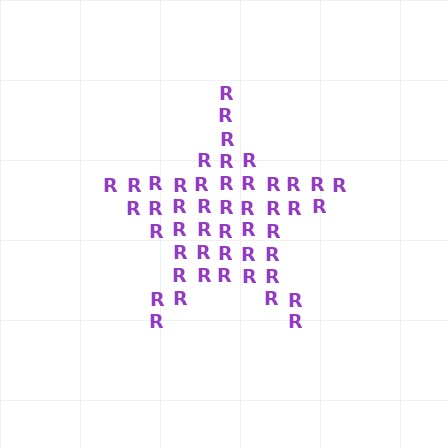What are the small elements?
The small elements are letter R's.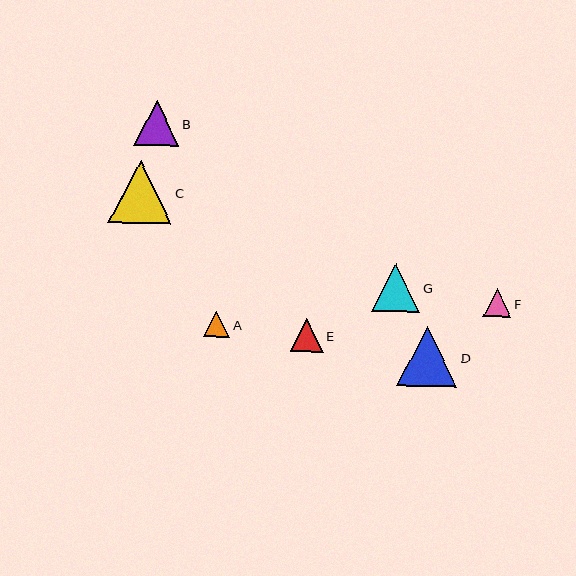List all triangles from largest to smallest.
From largest to smallest: C, D, G, B, E, F, A.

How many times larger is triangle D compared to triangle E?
Triangle D is approximately 1.8 times the size of triangle E.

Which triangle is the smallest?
Triangle A is the smallest with a size of approximately 26 pixels.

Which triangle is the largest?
Triangle C is the largest with a size of approximately 63 pixels.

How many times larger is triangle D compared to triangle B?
Triangle D is approximately 1.3 times the size of triangle B.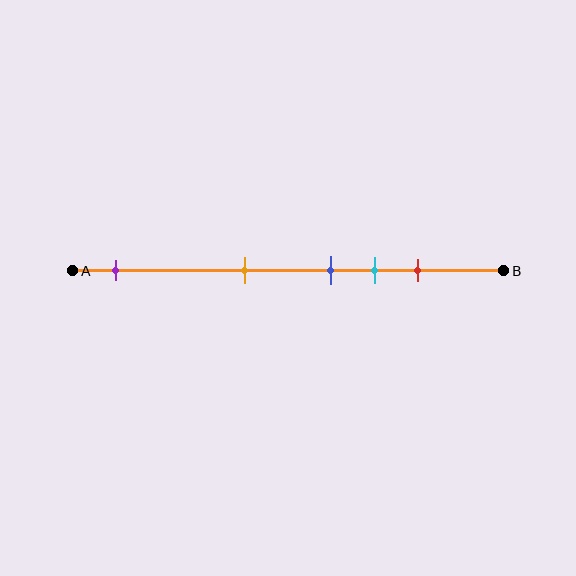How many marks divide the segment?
There are 5 marks dividing the segment.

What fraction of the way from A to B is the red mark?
The red mark is approximately 80% (0.8) of the way from A to B.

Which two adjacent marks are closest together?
The blue and cyan marks are the closest adjacent pair.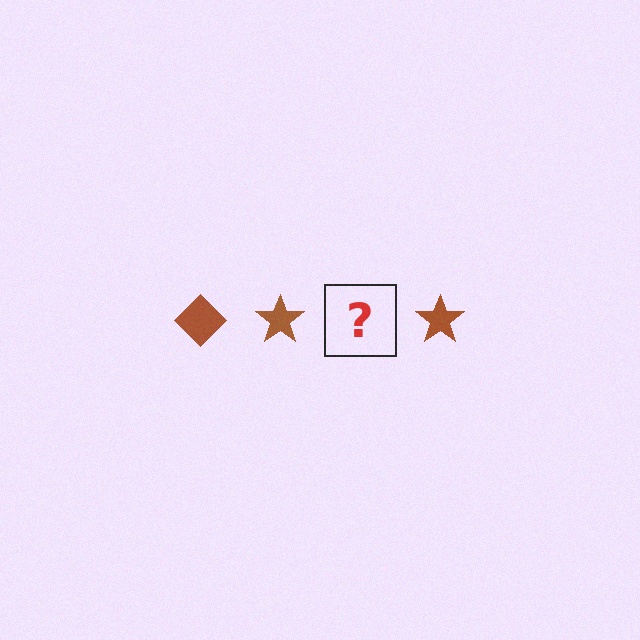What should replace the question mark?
The question mark should be replaced with a brown diamond.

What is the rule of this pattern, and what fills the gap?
The rule is that the pattern cycles through diamond, star shapes in brown. The gap should be filled with a brown diamond.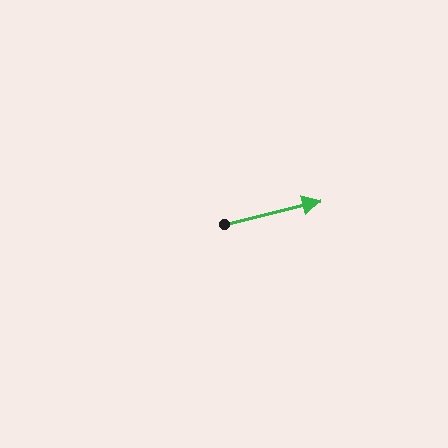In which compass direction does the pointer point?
East.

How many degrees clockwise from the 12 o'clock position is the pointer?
Approximately 77 degrees.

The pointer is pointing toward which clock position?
Roughly 3 o'clock.